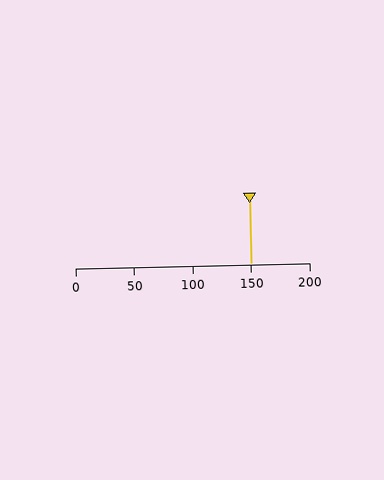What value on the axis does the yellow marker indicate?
The marker indicates approximately 150.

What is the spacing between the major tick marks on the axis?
The major ticks are spaced 50 apart.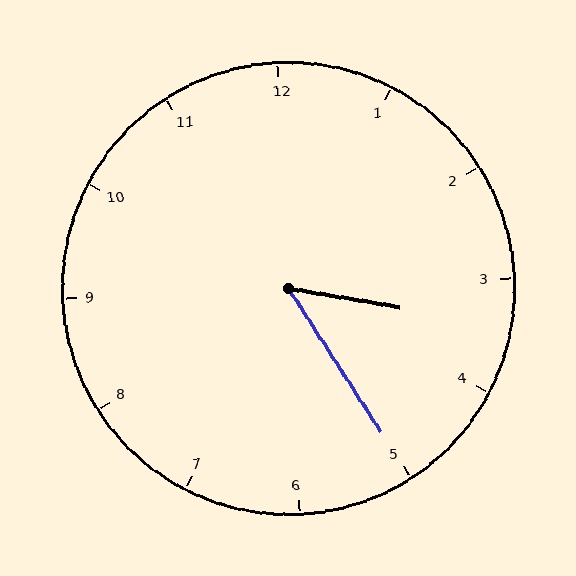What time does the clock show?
3:25.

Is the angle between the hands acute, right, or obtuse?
It is acute.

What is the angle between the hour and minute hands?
Approximately 48 degrees.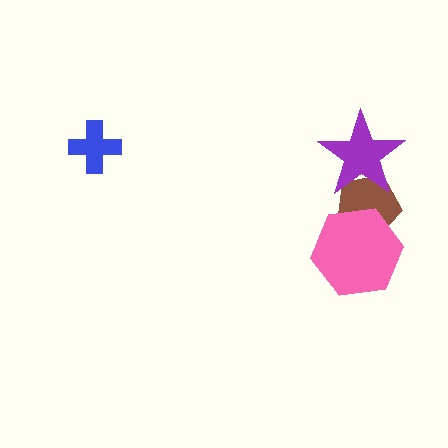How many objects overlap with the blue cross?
0 objects overlap with the blue cross.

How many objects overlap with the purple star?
1 object overlaps with the purple star.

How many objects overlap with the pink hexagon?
1 object overlaps with the pink hexagon.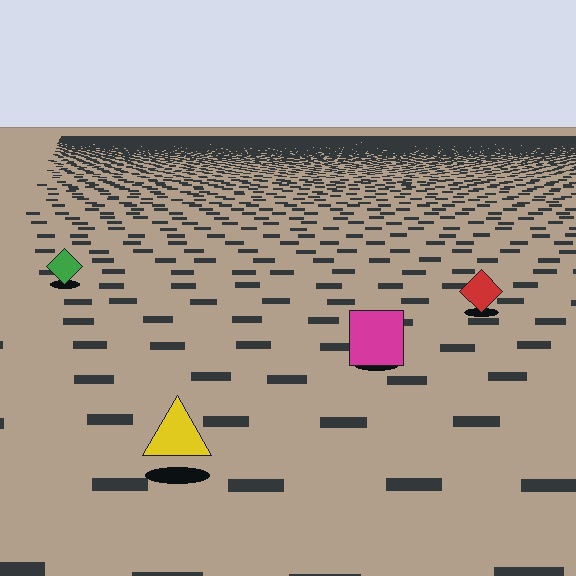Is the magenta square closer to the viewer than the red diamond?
Yes. The magenta square is closer — you can tell from the texture gradient: the ground texture is coarser near it.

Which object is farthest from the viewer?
The green diamond is farthest from the viewer. It appears smaller and the ground texture around it is denser.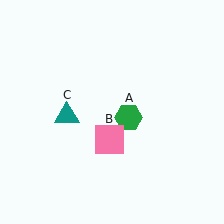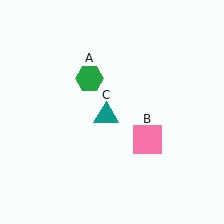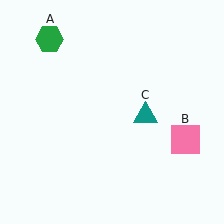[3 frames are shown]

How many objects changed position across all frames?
3 objects changed position: green hexagon (object A), pink square (object B), teal triangle (object C).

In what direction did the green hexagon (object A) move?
The green hexagon (object A) moved up and to the left.